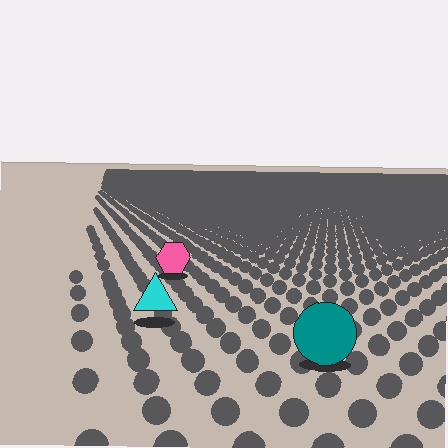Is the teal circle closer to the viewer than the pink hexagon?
Yes. The teal circle is closer — you can tell from the texture gradient: the ground texture is coarser near it.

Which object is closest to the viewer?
The teal circle is closest. The texture marks near it are larger and more spread out.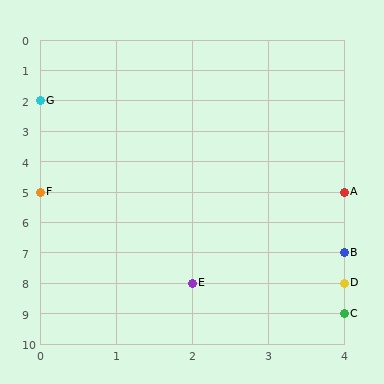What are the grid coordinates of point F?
Point F is at grid coordinates (0, 5).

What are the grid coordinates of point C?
Point C is at grid coordinates (4, 9).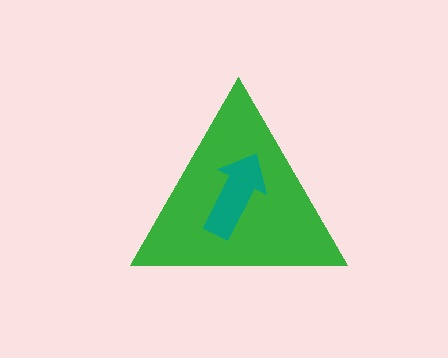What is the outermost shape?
The green triangle.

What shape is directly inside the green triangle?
The teal arrow.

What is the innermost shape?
The teal arrow.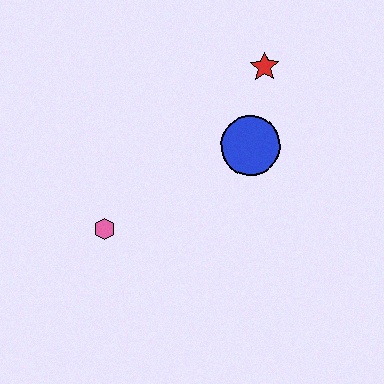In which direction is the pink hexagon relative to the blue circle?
The pink hexagon is to the left of the blue circle.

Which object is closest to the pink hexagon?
The blue circle is closest to the pink hexagon.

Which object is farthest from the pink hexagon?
The red star is farthest from the pink hexagon.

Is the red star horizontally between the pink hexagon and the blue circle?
No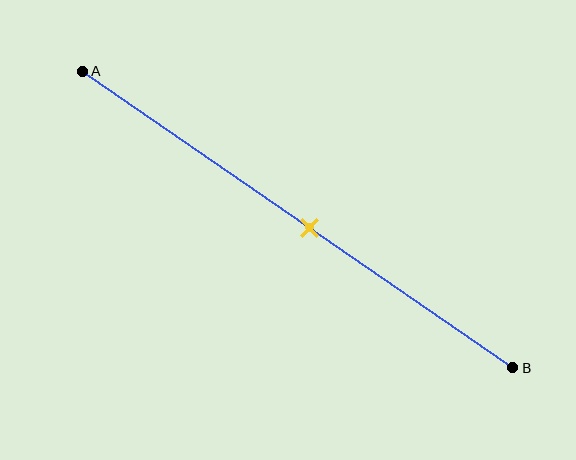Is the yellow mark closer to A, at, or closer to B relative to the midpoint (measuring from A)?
The yellow mark is approximately at the midpoint of segment AB.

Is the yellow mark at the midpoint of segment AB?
Yes, the mark is approximately at the midpoint.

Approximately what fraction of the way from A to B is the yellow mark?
The yellow mark is approximately 55% of the way from A to B.